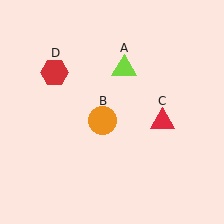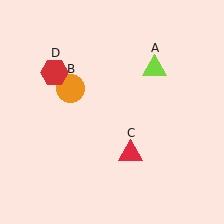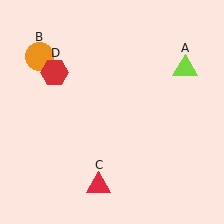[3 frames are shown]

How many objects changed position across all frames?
3 objects changed position: lime triangle (object A), orange circle (object B), red triangle (object C).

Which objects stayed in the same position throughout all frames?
Red hexagon (object D) remained stationary.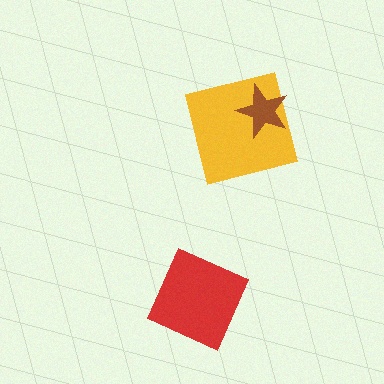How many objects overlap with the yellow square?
1 object overlaps with the yellow square.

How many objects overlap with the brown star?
1 object overlaps with the brown star.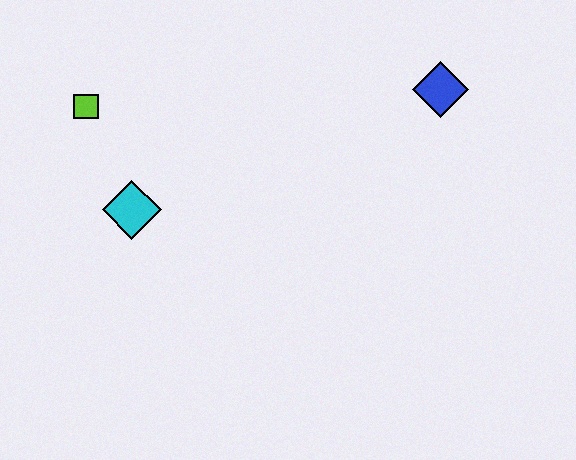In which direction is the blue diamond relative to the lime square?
The blue diamond is to the right of the lime square.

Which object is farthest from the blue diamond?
The lime square is farthest from the blue diamond.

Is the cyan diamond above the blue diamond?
No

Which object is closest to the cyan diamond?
The lime square is closest to the cyan diamond.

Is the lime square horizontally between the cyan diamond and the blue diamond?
No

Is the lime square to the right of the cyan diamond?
No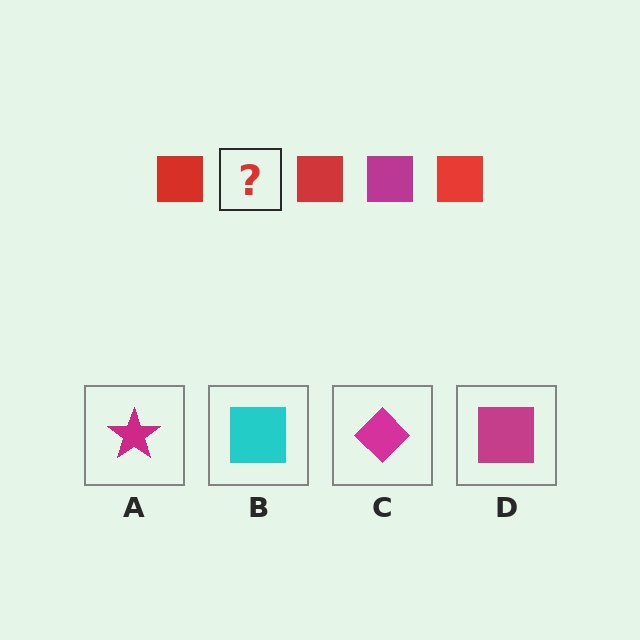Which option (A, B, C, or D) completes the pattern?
D.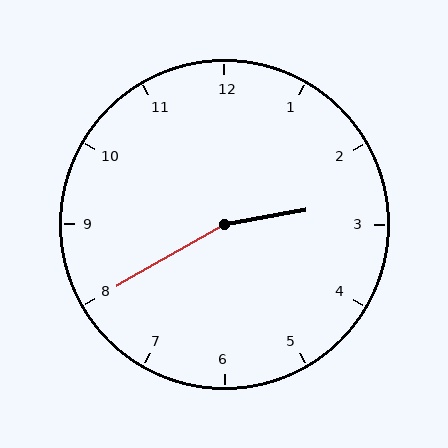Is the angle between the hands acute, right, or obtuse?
It is obtuse.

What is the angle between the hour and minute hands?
Approximately 160 degrees.